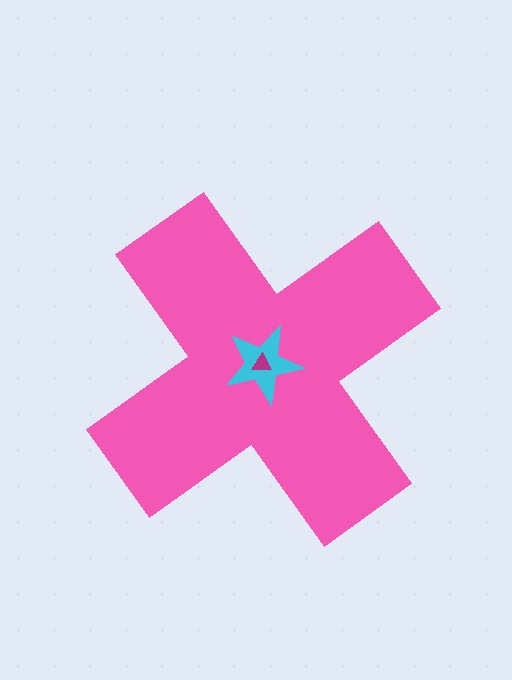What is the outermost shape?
The pink cross.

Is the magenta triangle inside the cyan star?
Yes.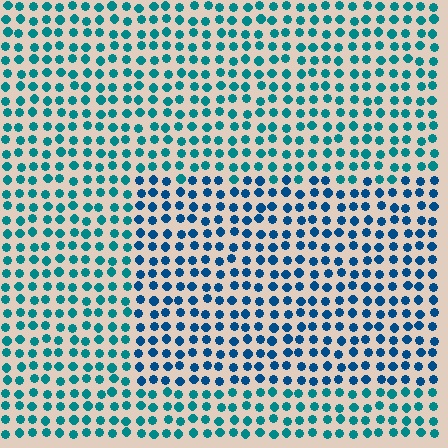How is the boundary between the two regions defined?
The boundary is defined purely by a slight shift in hue (about 27 degrees). Spacing, size, and orientation are identical on both sides.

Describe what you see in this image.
The image is filled with small teal elements in a uniform arrangement. A rectangle-shaped region is visible where the elements are tinted to a slightly different hue, forming a subtle color boundary.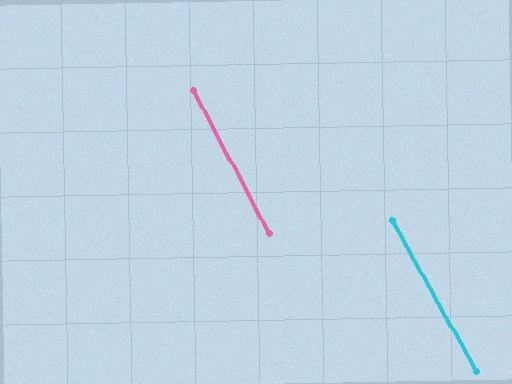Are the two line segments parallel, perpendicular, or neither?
Parallel — their directions differ by only 1.0°.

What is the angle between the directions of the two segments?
Approximately 1 degree.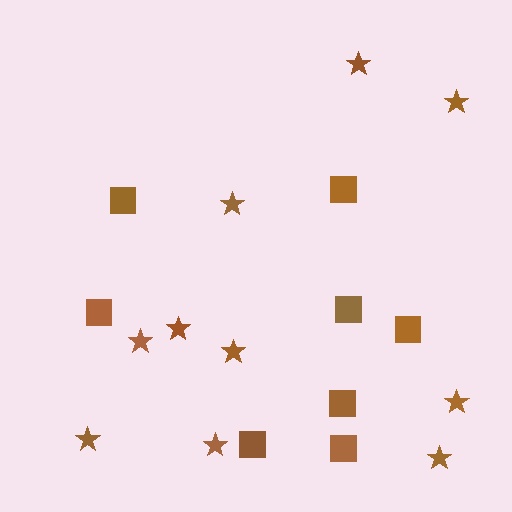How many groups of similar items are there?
There are 2 groups: one group of stars (10) and one group of squares (8).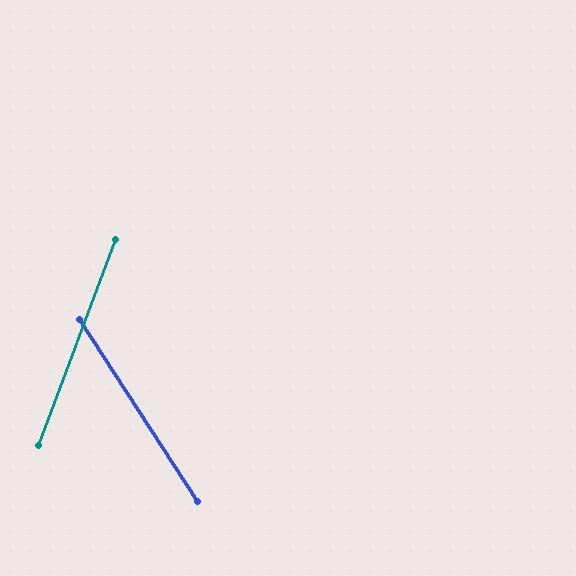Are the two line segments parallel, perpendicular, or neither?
Neither parallel nor perpendicular — they differ by about 54°.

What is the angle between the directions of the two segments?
Approximately 54 degrees.